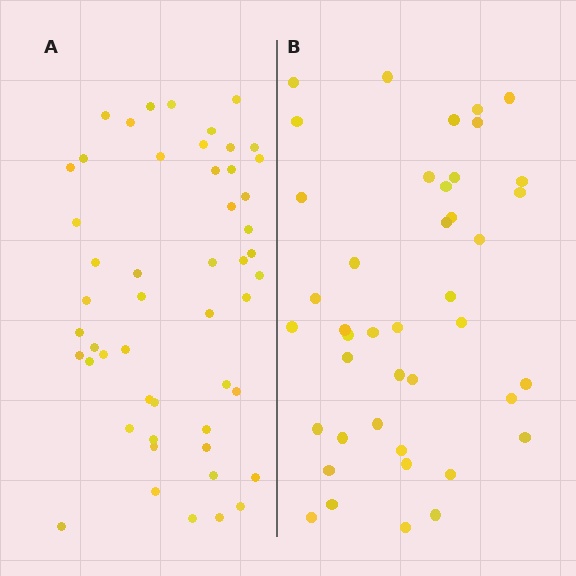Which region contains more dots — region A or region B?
Region A (the left region) has more dots.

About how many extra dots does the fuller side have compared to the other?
Region A has roughly 8 or so more dots than region B.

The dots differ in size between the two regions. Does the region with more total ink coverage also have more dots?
No. Region B has more total ink coverage because its dots are larger, but region A actually contains more individual dots. Total area can be misleading — the number of items is what matters here.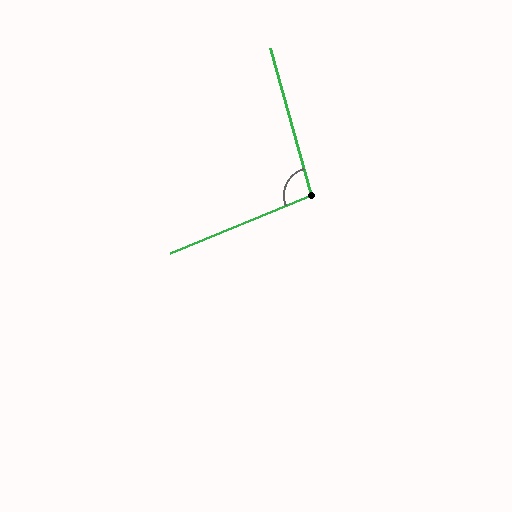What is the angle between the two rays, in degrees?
Approximately 97 degrees.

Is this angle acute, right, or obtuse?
It is obtuse.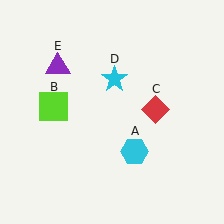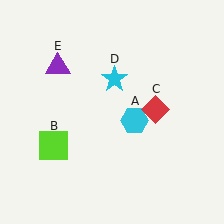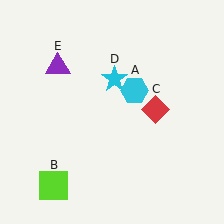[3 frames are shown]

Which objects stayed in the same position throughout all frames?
Red diamond (object C) and cyan star (object D) and purple triangle (object E) remained stationary.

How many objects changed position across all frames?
2 objects changed position: cyan hexagon (object A), lime square (object B).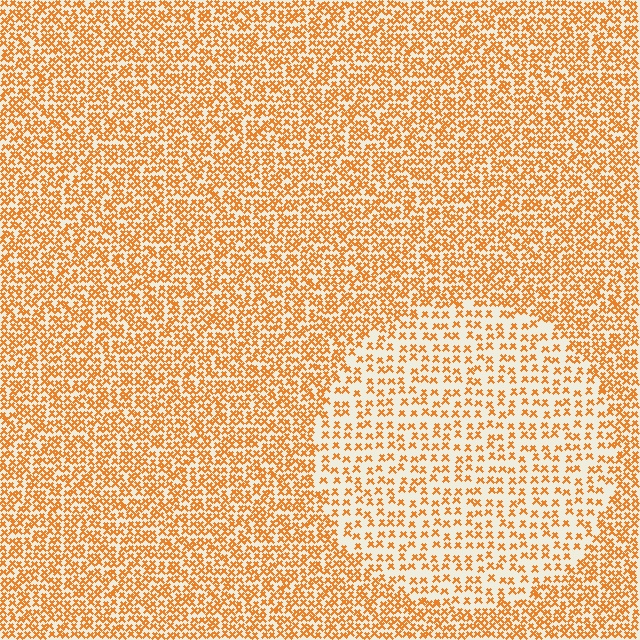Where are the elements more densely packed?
The elements are more densely packed outside the circle boundary.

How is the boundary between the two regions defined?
The boundary is defined by a change in element density (approximately 2.0x ratio). All elements are the same color, size, and shape.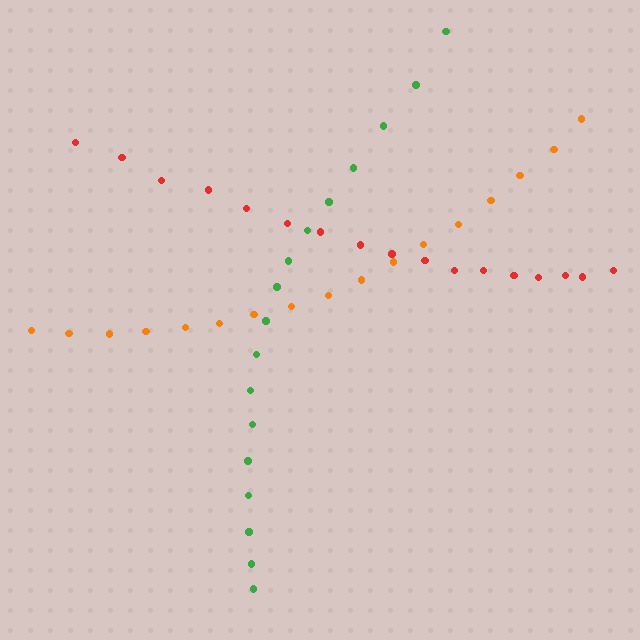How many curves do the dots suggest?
There are 3 distinct paths.